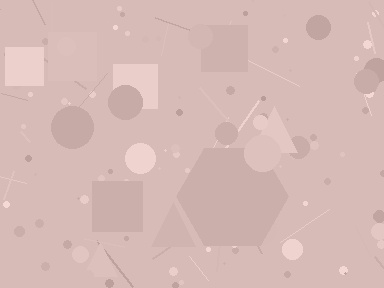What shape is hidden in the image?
A hexagon is hidden in the image.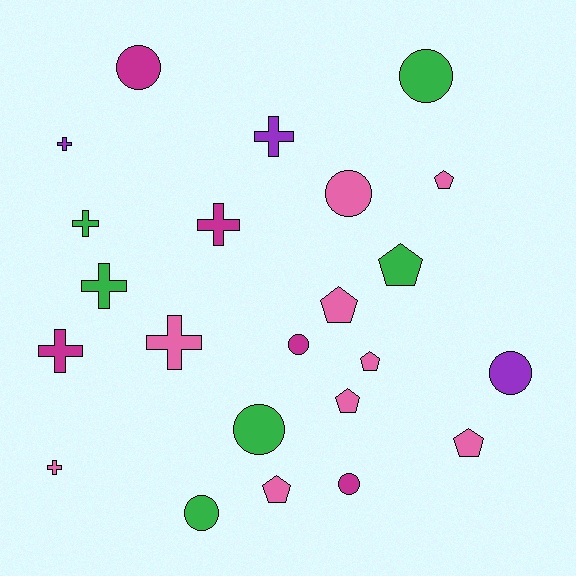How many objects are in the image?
There are 23 objects.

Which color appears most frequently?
Pink, with 9 objects.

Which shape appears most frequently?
Circle, with 8 objects.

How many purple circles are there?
There is 1 purple circle.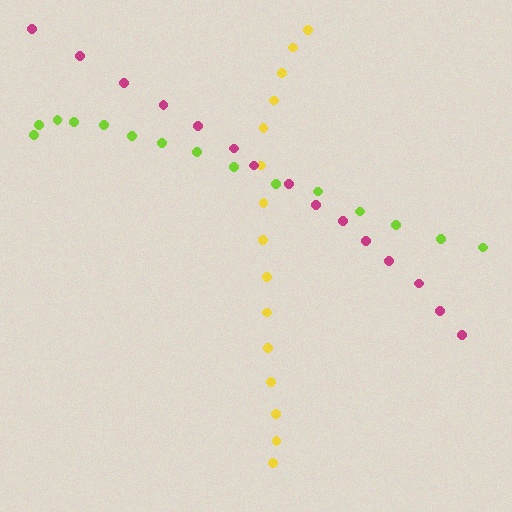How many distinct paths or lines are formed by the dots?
There are 3 distinct paths.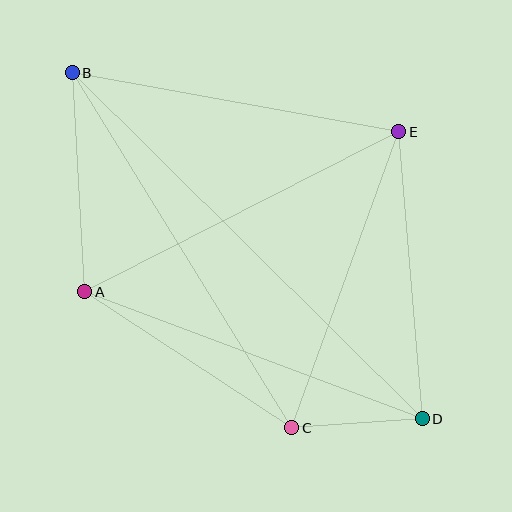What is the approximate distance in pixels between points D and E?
The distance between D and E is approximately 288 pixels.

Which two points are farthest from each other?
Points B and D are farthest from each other.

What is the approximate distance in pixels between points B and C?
The distance between B and C is approximately 418 pixels.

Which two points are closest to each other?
Points C and D are closest to each other.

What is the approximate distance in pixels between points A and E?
The distance between A and E is approximately 352 pixels.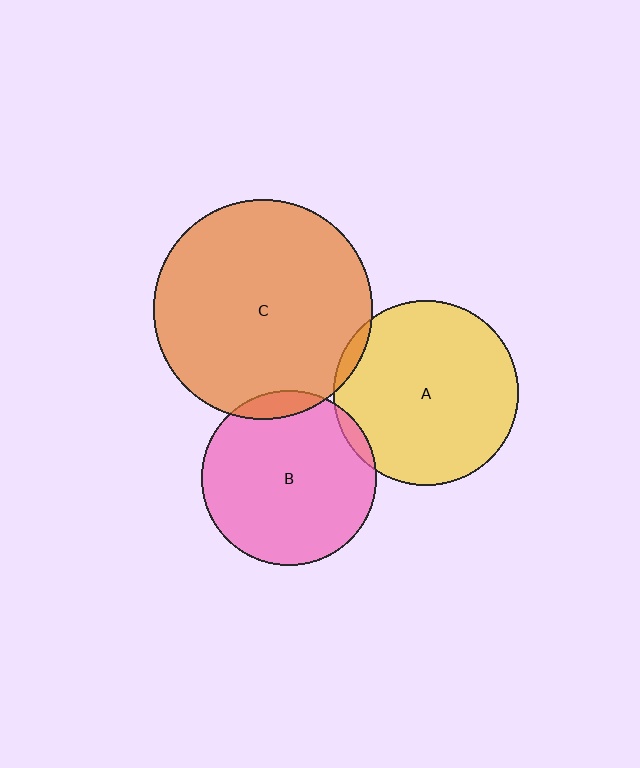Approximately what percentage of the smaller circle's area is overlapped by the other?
Approximately 10%.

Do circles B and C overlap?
Yes.